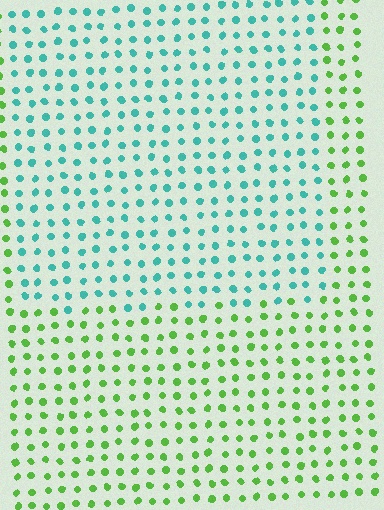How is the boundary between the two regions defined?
The boundary is defined purely by a slight shift in hue (about 63 degrees). Spacing, size, and orientation are identical on both sides.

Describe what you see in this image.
The image is filled with small lime elements in a uniform arrangement. A rectangle-shaped region is visible where the elements are tinted to a slightly different hue, forming a subtle color boundary.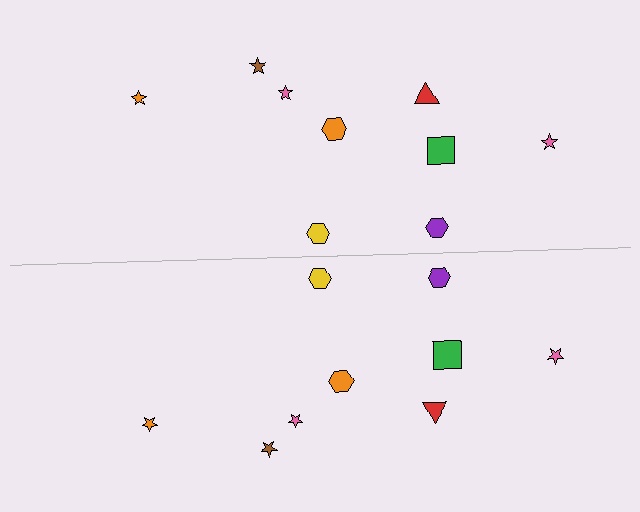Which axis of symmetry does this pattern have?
The pattern has a horizontal axis of symmetry running through the center of the image.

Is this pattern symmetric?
Yes, this pattern has bilateral (reflection) symmetry.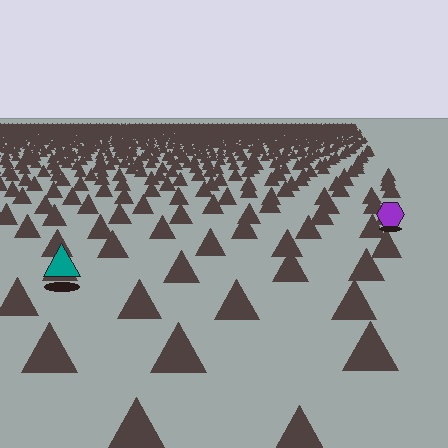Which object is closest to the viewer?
The teal triangle is closest. The texture marks near it are larger and more spread out.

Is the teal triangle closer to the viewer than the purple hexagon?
Yes. The teal triangle is closer — you can tell from the texture gradient: the ground texture is coarser near it.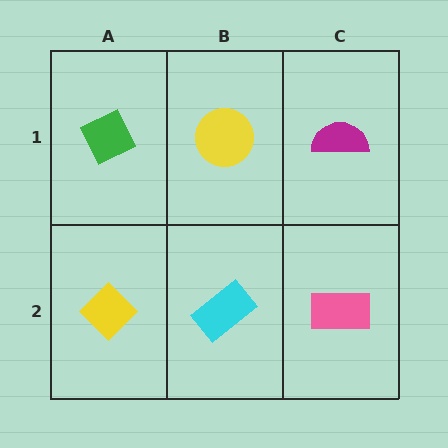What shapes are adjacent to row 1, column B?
A cyan rectangle (row 2, column B), a green diamond (row 1, column A), a magenta semicircle (row 1, column C).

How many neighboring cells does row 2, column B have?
3.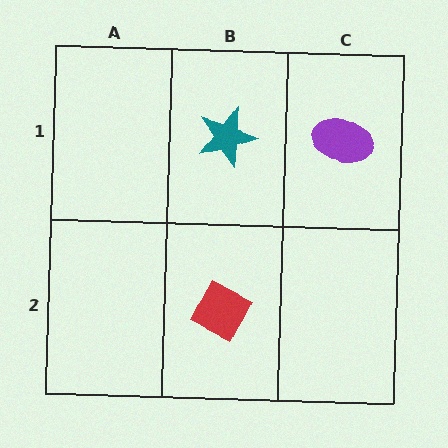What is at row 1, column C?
A purple ellipse.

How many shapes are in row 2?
1 shape.